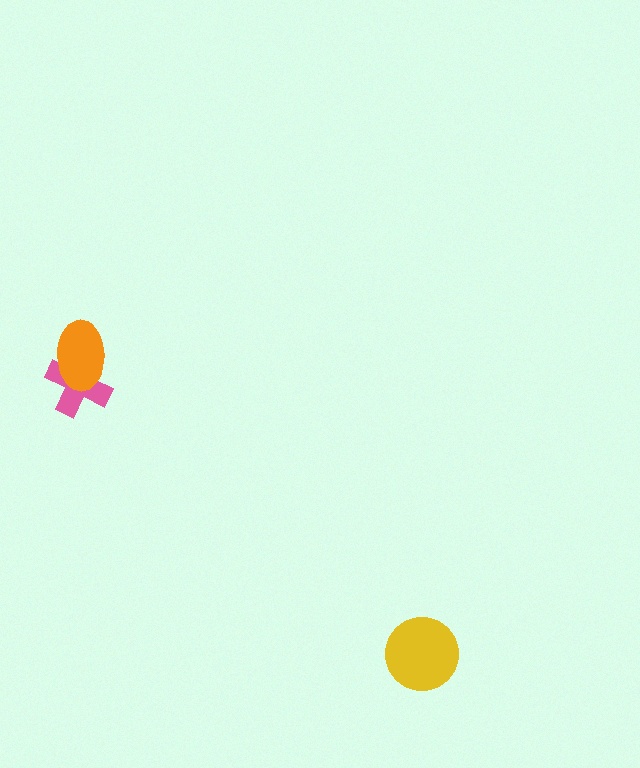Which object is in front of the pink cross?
The orange ellipse is in front of the pink cross.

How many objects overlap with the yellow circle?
0 objects overlap with the yellow circle.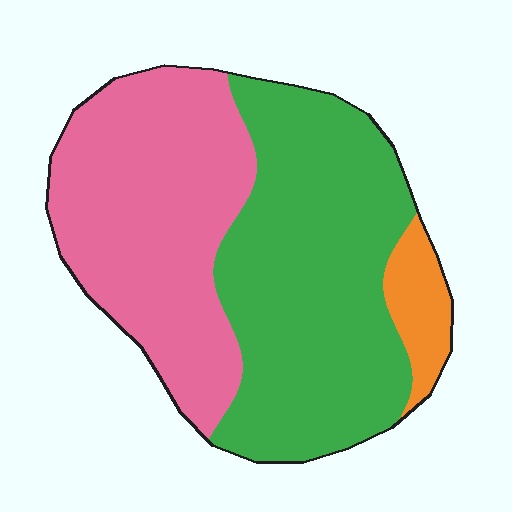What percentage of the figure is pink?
Pink covers 43% of the figure.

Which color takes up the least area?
Orange, at roughly 5%.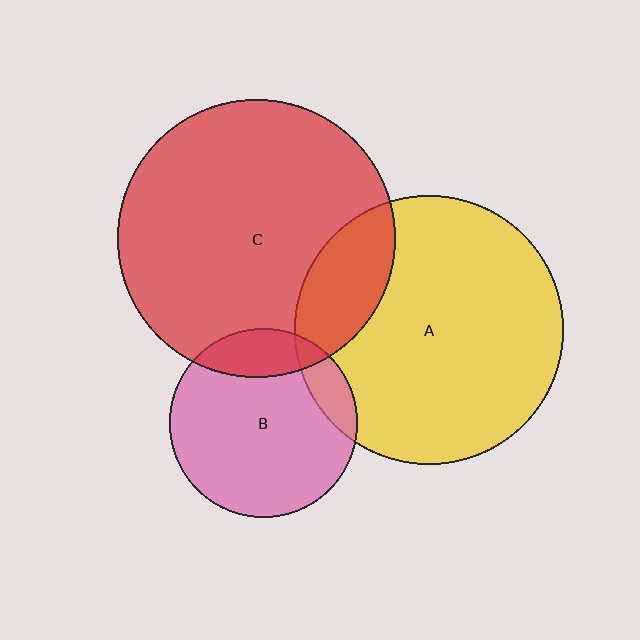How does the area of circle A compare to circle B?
Approximately 2.0 times.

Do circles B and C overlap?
Yes.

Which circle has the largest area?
Circle C (red).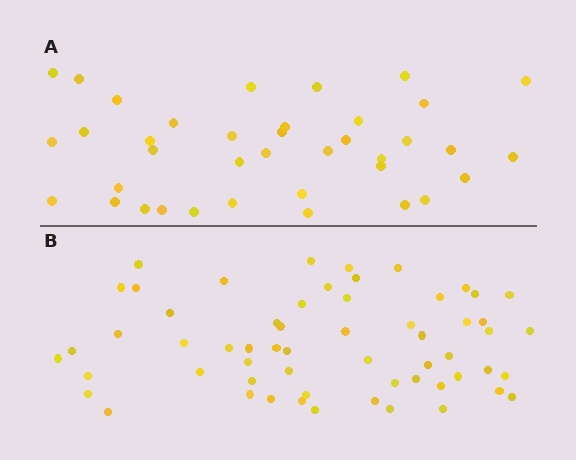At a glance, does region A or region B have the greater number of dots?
Region B (the bottom region) has more dots.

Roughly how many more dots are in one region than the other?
Region B has approximately 20 more dots than region A.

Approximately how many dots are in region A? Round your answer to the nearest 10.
About 40 dots. (The exact count is 38, which rounds to 40.)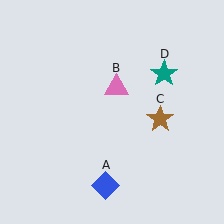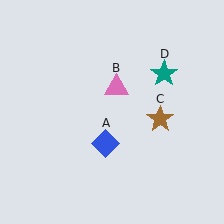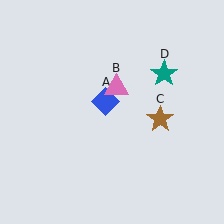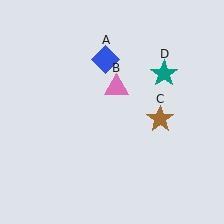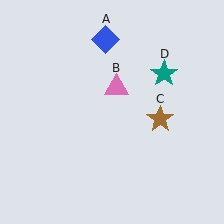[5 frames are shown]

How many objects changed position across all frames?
1 object changed position: blue diamond (object A).